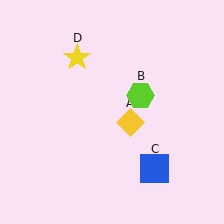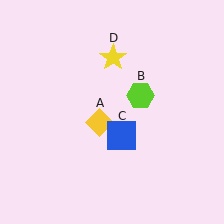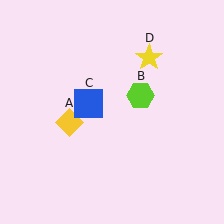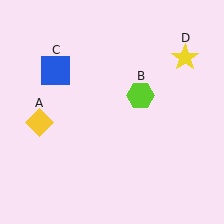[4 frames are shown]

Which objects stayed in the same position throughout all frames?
Lime hexagon (object B) remained stationary.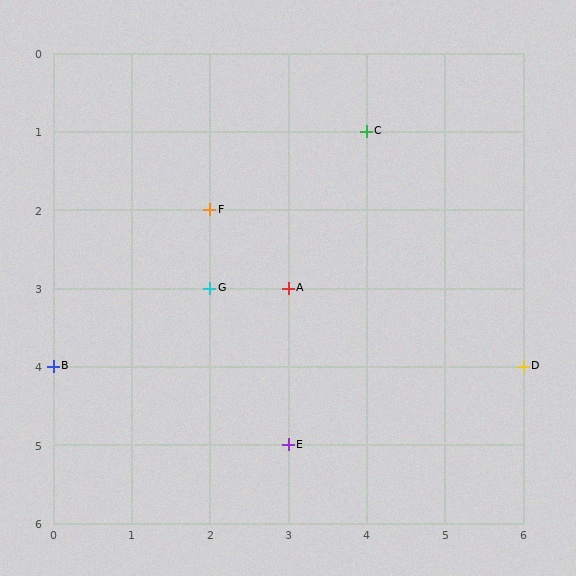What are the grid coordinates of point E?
Point E is at grid coordinates (3, 5).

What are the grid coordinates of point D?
Point D is at grid coordinates (6, 4).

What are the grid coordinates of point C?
Point C is at grid coordinates (4, 1).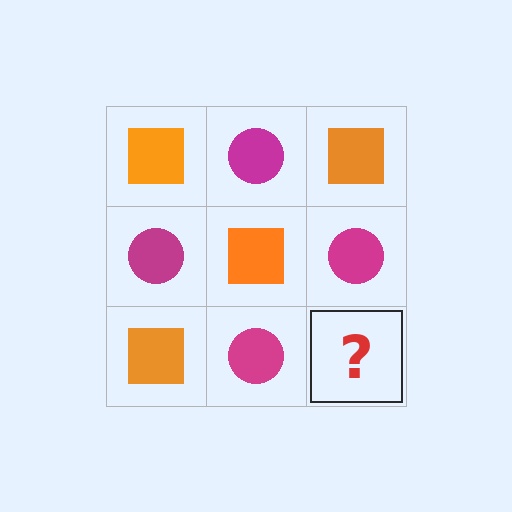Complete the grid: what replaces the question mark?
The question mark should be replaced with an orange square.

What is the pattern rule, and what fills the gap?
The rule is that it alternates orange square and magenta circle in a checkerboard pattern. The gap should be filled with an orange square.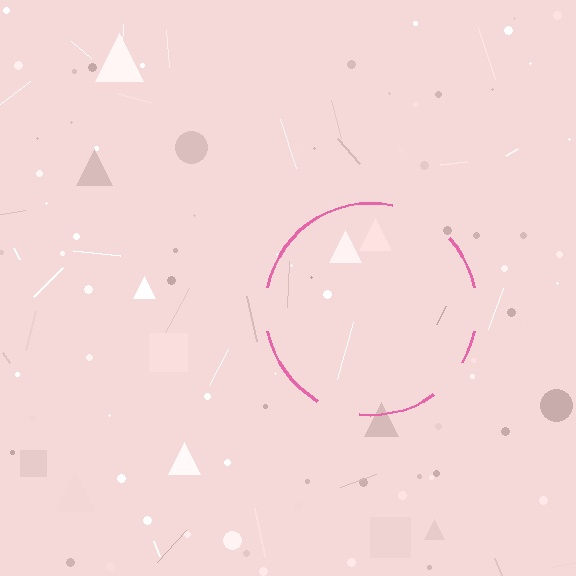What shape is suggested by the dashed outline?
The dashed outline suggests a circle.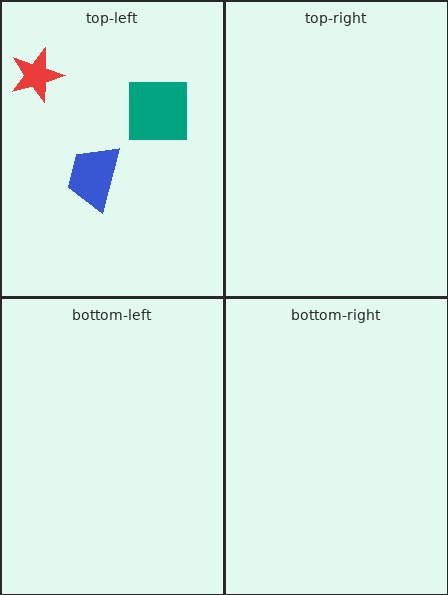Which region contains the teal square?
The top-left region.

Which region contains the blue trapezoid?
The top-left region.